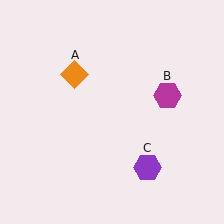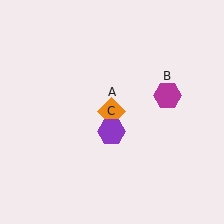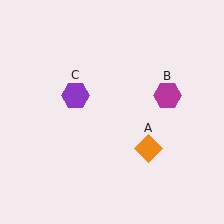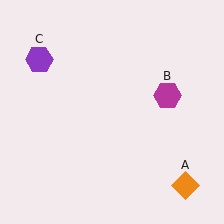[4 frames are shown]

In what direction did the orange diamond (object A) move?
The orange diamond (object A) moved down and to the right.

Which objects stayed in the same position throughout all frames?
Magenta hexagon (object B) remained stationary.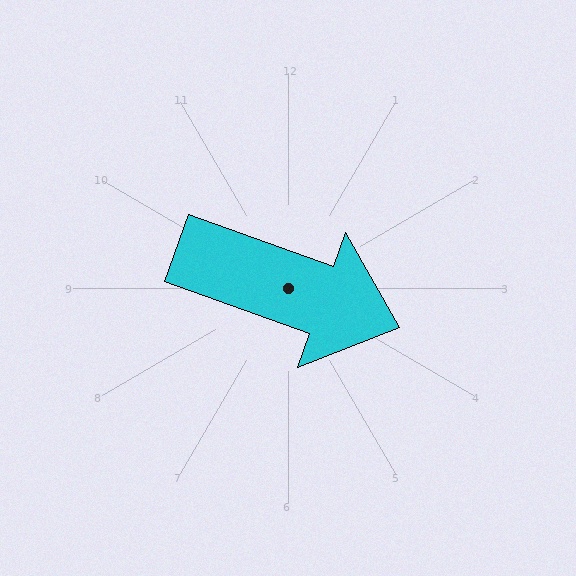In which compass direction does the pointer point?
East.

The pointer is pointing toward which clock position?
Roughly 4 o'clock.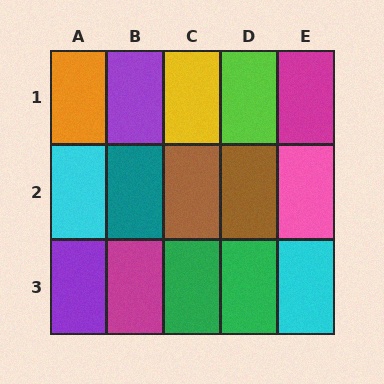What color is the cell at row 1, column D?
Lime.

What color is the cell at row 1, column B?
Purple.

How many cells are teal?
1 cell is teal.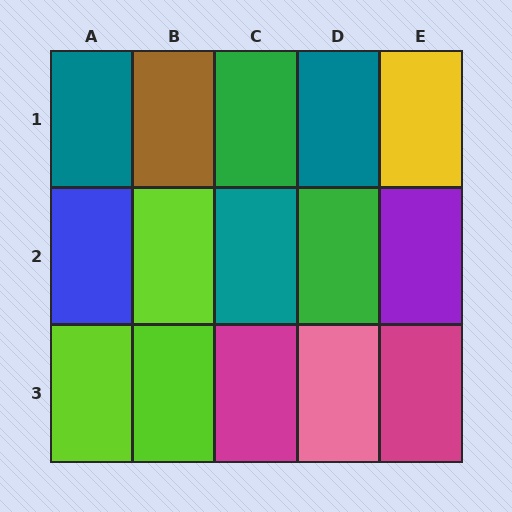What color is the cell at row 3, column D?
Pink.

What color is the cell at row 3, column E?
Magenta.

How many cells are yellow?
1 cell is yellow.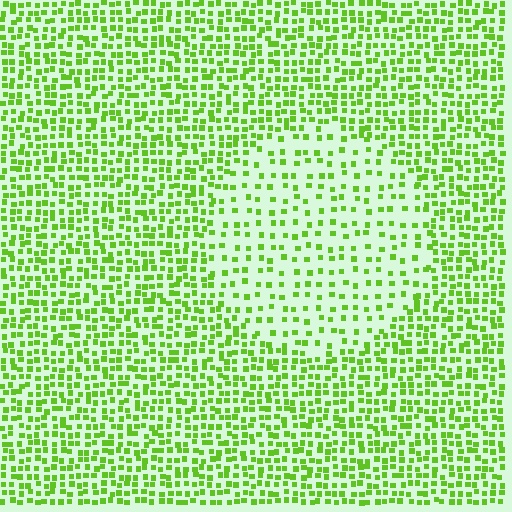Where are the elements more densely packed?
The elements are more densely packed outside the circle boundary.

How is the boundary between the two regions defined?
The boundary is defined by a change in element density (approximately 2.1x ratio). All elements are the same color, size, and shape.